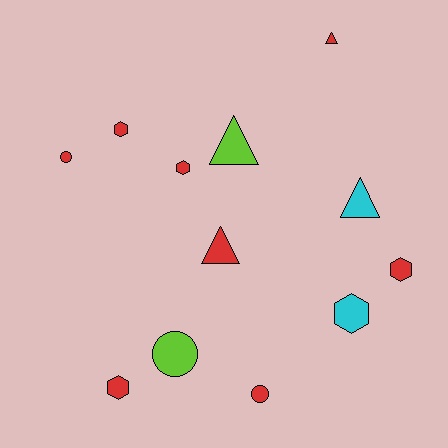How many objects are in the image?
There are 12 objects.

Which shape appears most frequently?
Hexagon, with 5 objects.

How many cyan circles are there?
There are no cyan circles.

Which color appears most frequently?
Red, with 8 objects.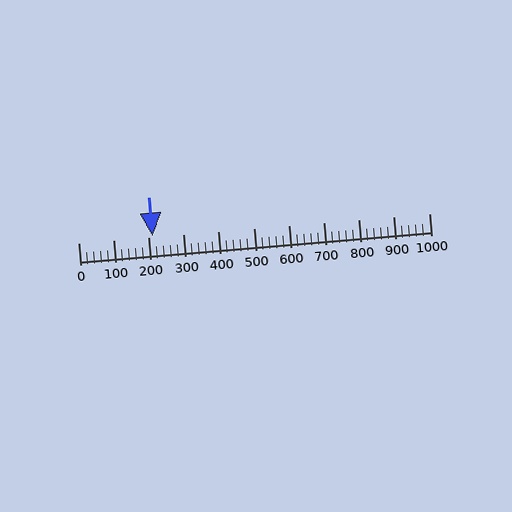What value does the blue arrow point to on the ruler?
The blue arrow points to approximately 212.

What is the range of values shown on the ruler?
The ruler shows values from 0 to 1000.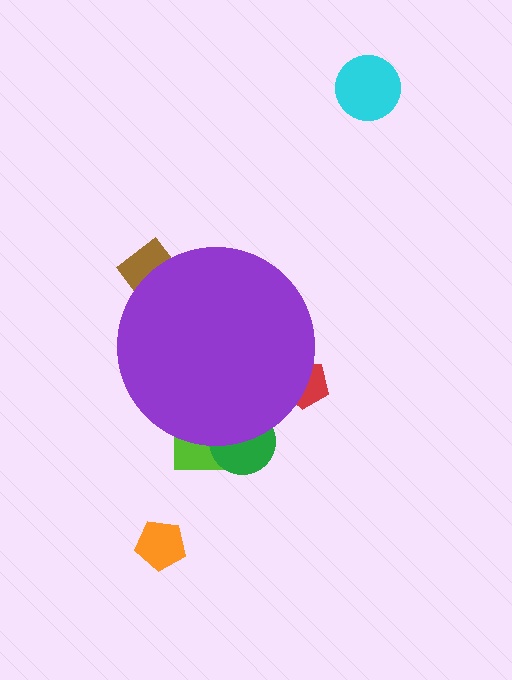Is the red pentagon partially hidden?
Yes, the red pentagon is partially hidden behind the purple circle.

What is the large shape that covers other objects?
A purple circle.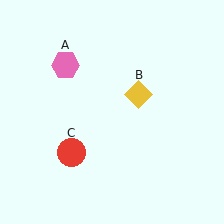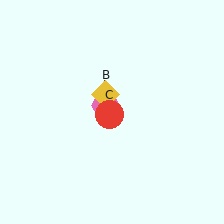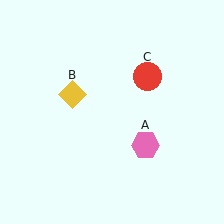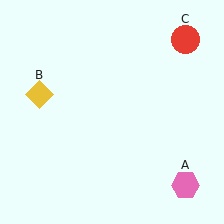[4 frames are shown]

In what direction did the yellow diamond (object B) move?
The yellow diamond (object B) moved left.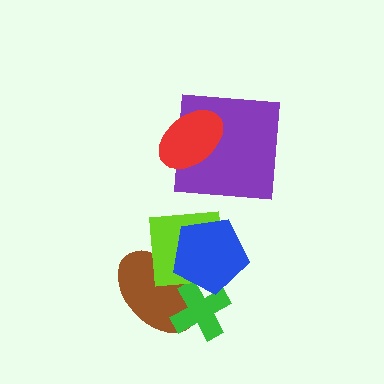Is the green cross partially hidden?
Yes, it is partially covered by another shape.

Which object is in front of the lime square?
The blue pentagon is in front of the lime square.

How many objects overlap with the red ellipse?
1 object overlaps with the red ellipse.